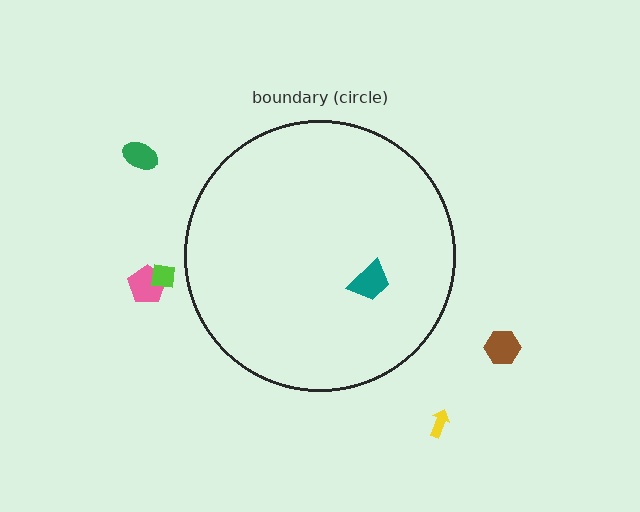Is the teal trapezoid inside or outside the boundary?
Inside.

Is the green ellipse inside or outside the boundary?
Outside.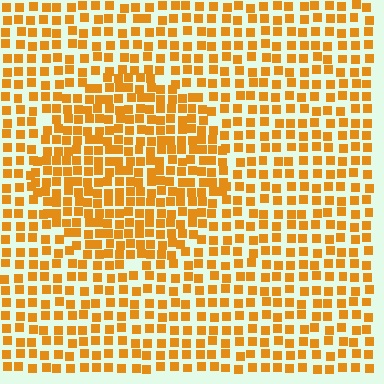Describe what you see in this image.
The image contains small orange elements arranged at two different densities. A circle-shaped region is visible where the elements are more densely packed than the surrounding area.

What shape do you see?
I see a circle.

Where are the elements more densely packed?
The elements are more densely packed inside the circle boundary.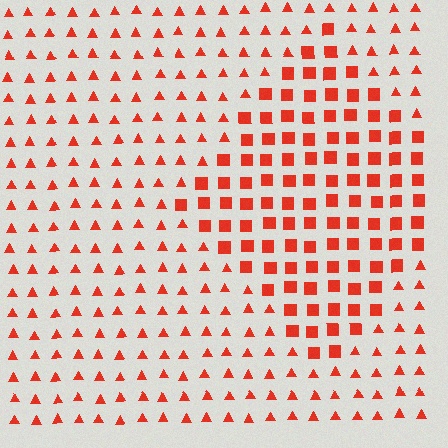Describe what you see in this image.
The image is filled with small red elements arranged in a uniform grid. A diamond-shaped region contains squares, while the surrounding area contains triangles. The boundary is defined purely by the change in element shape.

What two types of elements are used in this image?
The image uses squares inside the diamond region and triangles outside it.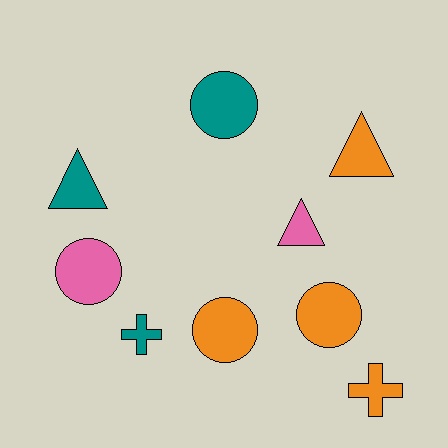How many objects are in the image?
There are 9 objects.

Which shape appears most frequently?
Circle, with 4 objects.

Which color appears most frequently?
Orange, with 4 objects.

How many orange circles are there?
There are 2 orange circles.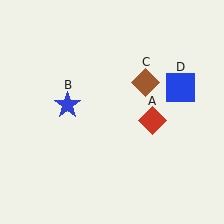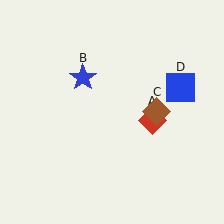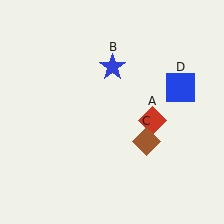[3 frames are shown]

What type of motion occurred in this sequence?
The blue star (object B), brown diamond (object C) rotated clockwise around the center of the scene.